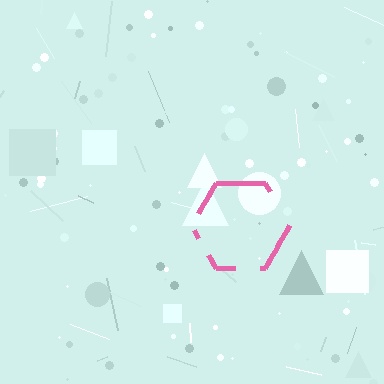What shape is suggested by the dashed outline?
The dashed outline suggests a hexagon.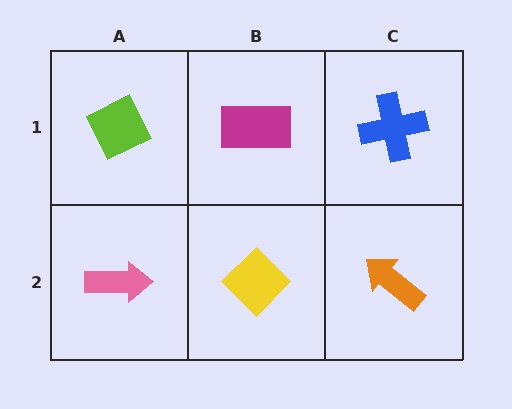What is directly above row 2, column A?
A lime diamond.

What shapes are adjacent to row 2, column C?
A blue cross (row 1, column C), a yellow diamond (row 2, column B).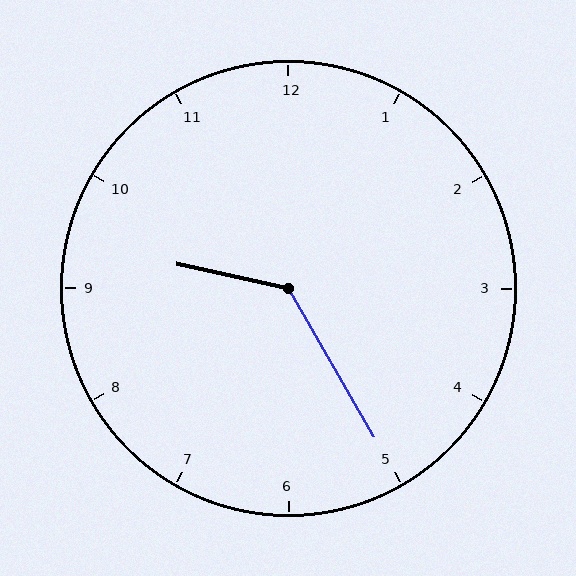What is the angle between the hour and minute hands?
Approximately 132 degrees.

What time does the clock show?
9:25.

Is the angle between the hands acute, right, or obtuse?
It is obtuse.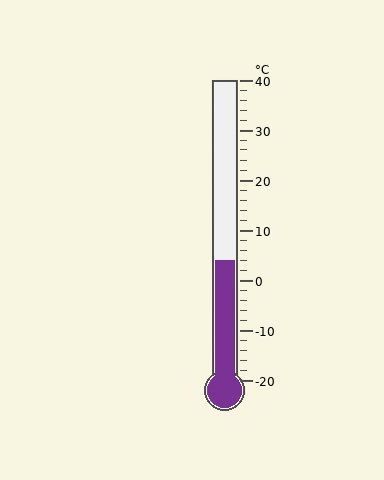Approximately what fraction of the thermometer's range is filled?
The thermometer is filled to approximately 40% of its range.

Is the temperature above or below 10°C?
The temperature is below 10°C.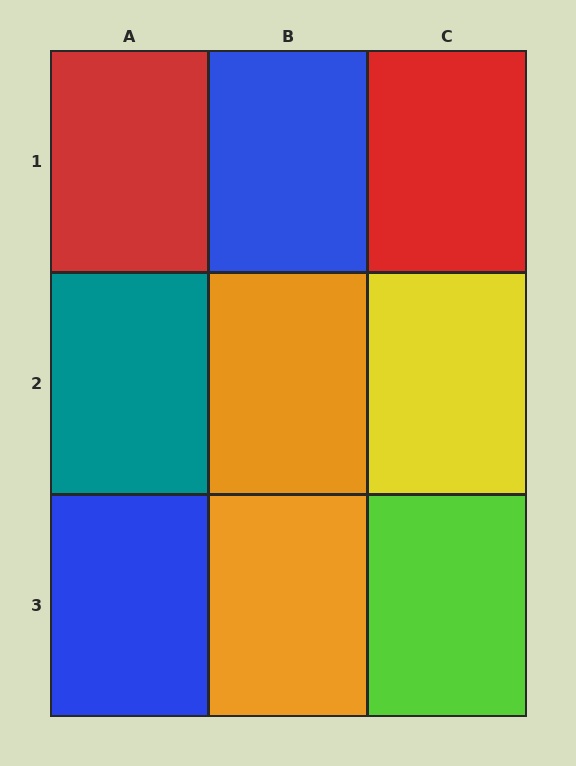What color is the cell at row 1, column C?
Red.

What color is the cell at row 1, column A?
Red.